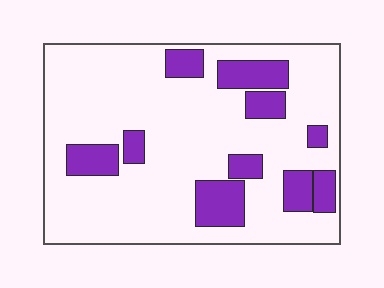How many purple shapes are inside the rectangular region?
10.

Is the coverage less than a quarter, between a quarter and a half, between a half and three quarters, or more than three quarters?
Less than a quarter.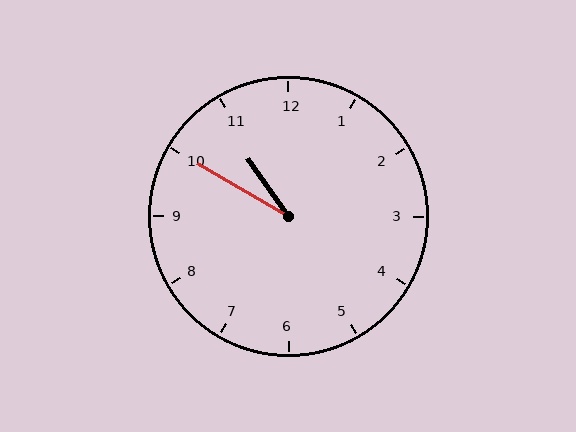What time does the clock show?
10:50.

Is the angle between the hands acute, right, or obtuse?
It is acute.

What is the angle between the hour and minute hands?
Approximately 25 degrees.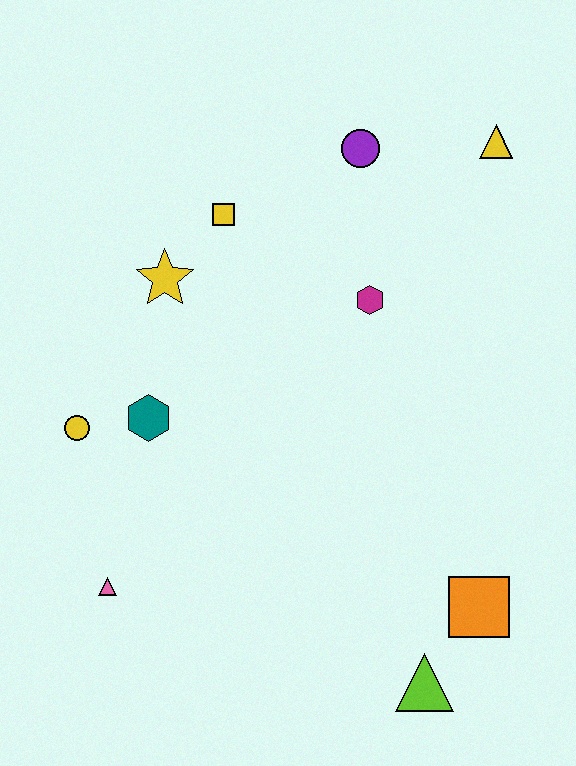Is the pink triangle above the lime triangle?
Yes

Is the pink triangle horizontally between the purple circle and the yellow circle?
Yes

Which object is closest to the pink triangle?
The yellow circle is closest to the pink triangle.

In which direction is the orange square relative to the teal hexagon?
The orange square is to the right of the teal hexagon.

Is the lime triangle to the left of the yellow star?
No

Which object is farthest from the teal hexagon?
The yellow triangle is farthest from the teal hexagon.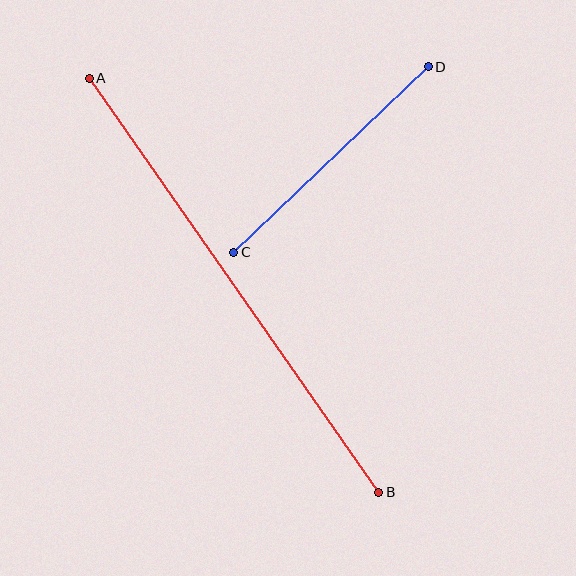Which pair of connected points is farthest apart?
Points A and B are farthest apart.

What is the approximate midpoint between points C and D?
The midpoint is at approximately (331, 160) pixels.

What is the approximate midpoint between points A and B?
The midpoint is at approximately (234, 285) pixels.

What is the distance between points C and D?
The distance is approximately 269 pixels.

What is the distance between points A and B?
The distance is approximately 505 pixels.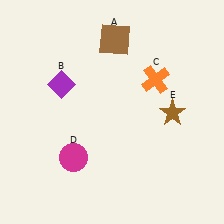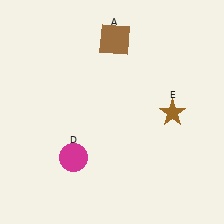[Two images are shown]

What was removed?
The purple diamond (B), the orange cross (C) were removed in Image 2.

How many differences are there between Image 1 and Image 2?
There are 2 differences between the two images.